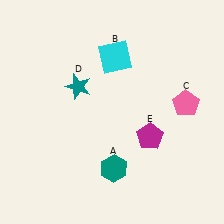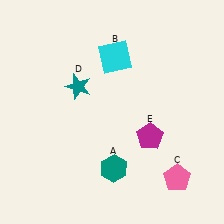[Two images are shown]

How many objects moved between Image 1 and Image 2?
1 object moved between the two images.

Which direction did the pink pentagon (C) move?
The pink pentagon (C) moved down.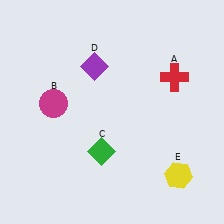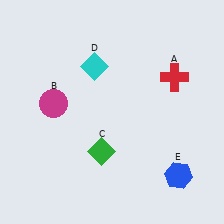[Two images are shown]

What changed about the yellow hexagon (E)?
In Image 1, E is yellow. In Image 2, it changed to blue.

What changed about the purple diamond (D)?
In Image 1, D is purple. In Image 2, it changed to cyan.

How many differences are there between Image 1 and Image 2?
There are 2 differences between the two images.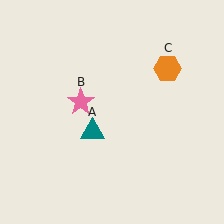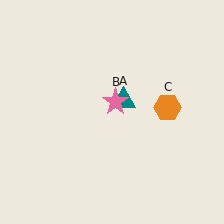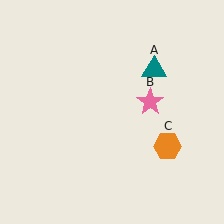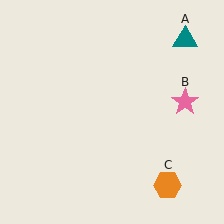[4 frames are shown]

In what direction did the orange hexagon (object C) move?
The orange hexagon (object C) moved down.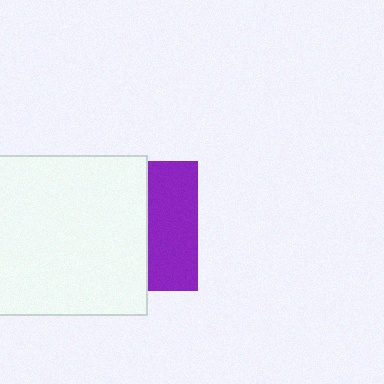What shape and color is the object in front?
The object in front is a white square.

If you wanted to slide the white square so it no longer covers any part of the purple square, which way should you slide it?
Slide it left — that is the most direct way to separate the two shapes.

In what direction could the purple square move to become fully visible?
The purple square could move right. That would shift it out from behind the white square entirely.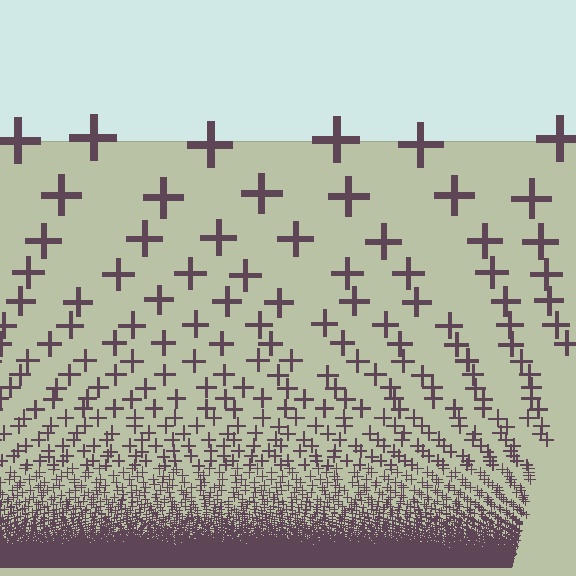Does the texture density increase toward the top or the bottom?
Density increases toward the bottom.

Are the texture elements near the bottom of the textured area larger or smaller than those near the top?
Smaller. The gradient is inverted — elements near the bottom are smaller and denser.